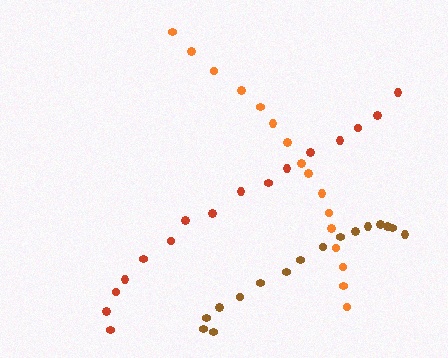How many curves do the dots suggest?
There are 3 distinct paths.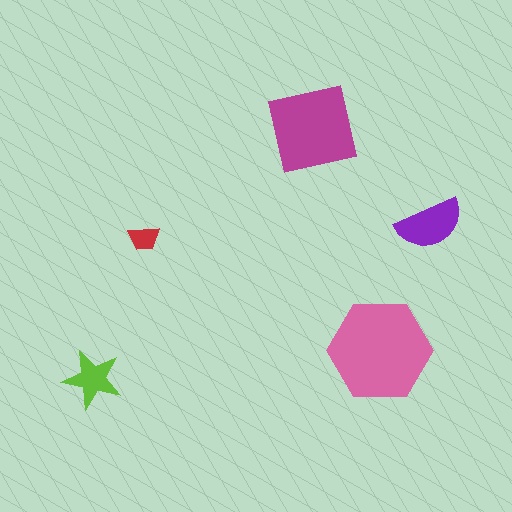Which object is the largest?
The pink hexagon.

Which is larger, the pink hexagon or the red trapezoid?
The pink hexagon.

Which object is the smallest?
The red trapezoid.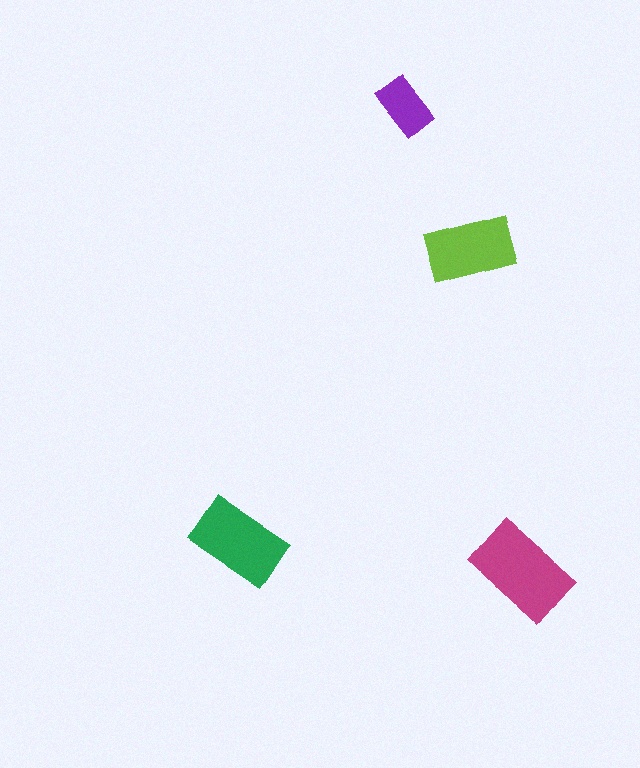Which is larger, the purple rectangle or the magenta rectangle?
The magenta one.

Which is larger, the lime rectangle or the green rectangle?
The green one.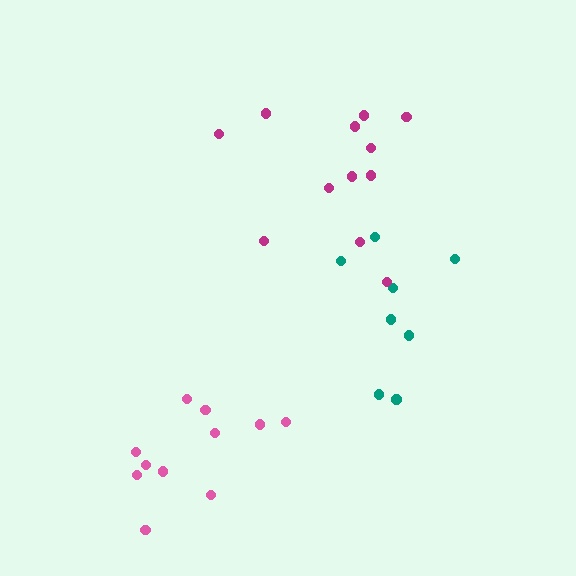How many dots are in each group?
Group 1: 8 dots, Group 2: 11 dots, Group 3: 12 dots (31 total).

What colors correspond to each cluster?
The clusters are colored: teal, pink, magenta.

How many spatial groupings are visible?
There are 3 spatial groupings.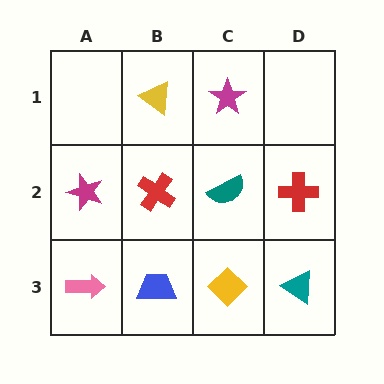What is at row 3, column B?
A blue trapezoid.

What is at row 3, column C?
A yellow diamond.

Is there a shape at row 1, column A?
No, that cell is empty.